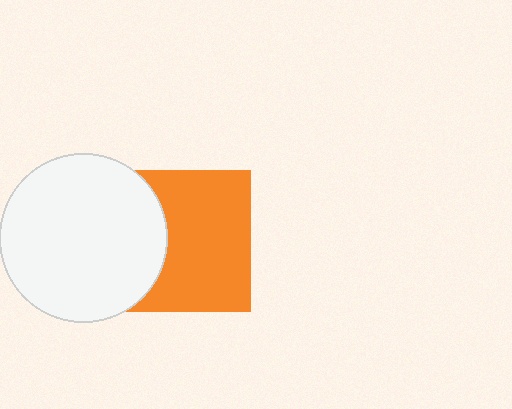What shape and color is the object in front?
The object in front is a white circle.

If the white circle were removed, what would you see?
You would see the complete orange square.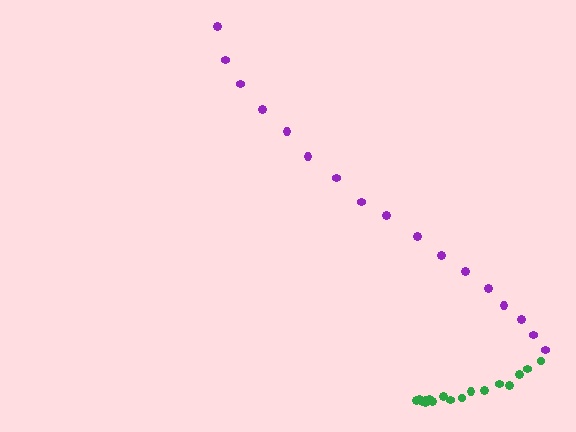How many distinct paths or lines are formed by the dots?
There are 2 distinct paths.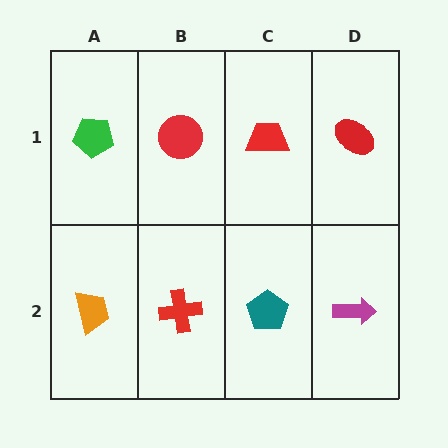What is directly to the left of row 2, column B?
An orange trapezoid.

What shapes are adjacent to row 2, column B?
A red circle (row 1, column B), an orange trapezoid (row 2, column A), a teal pentagon (row 2, column C).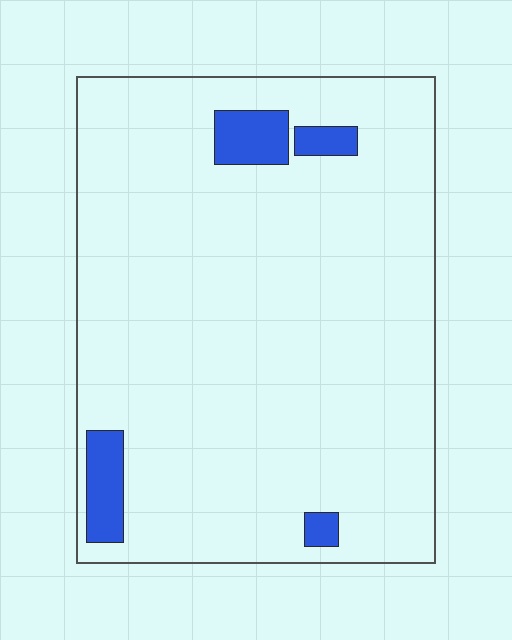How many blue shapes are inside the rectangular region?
4.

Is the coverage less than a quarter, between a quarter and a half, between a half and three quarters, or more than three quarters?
Less than a quarter.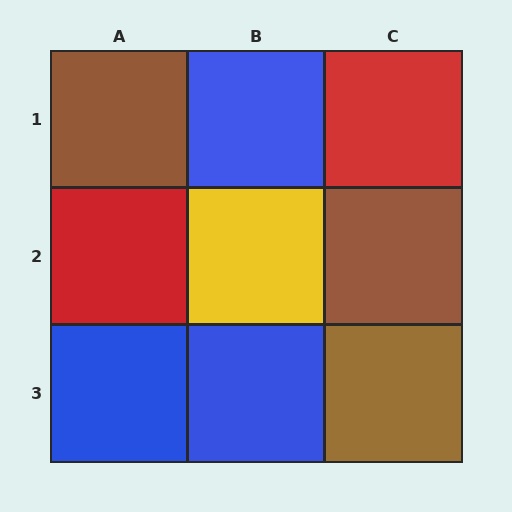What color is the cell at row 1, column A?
Brown.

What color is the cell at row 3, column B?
Blue.